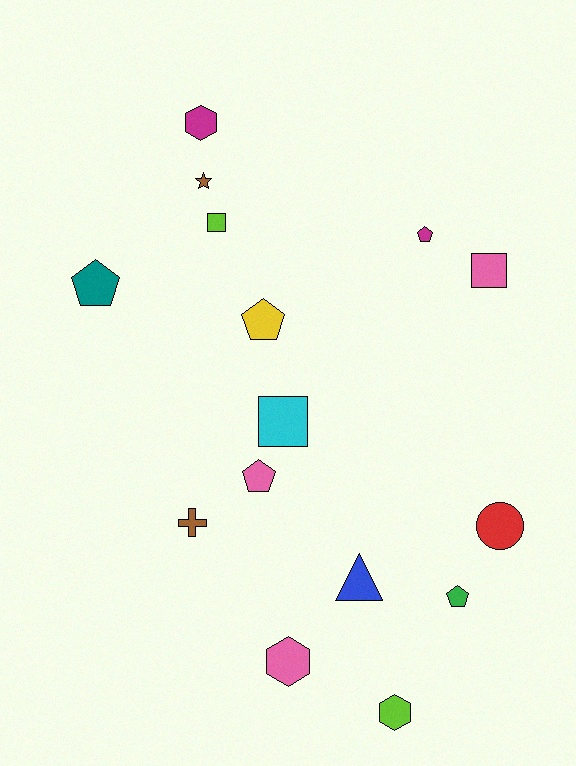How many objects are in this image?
There are 15 objects.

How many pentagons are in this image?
There are 5 pentagons.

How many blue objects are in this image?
There is 1 blue object.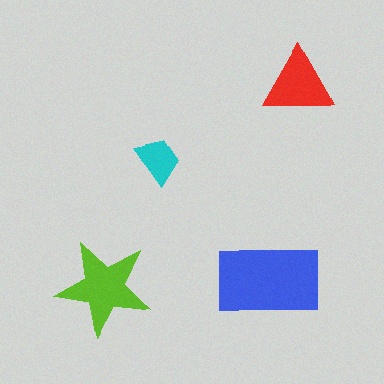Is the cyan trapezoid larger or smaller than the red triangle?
Smaller.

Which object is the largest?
The blue rectangle.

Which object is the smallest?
The cyan trapezoid.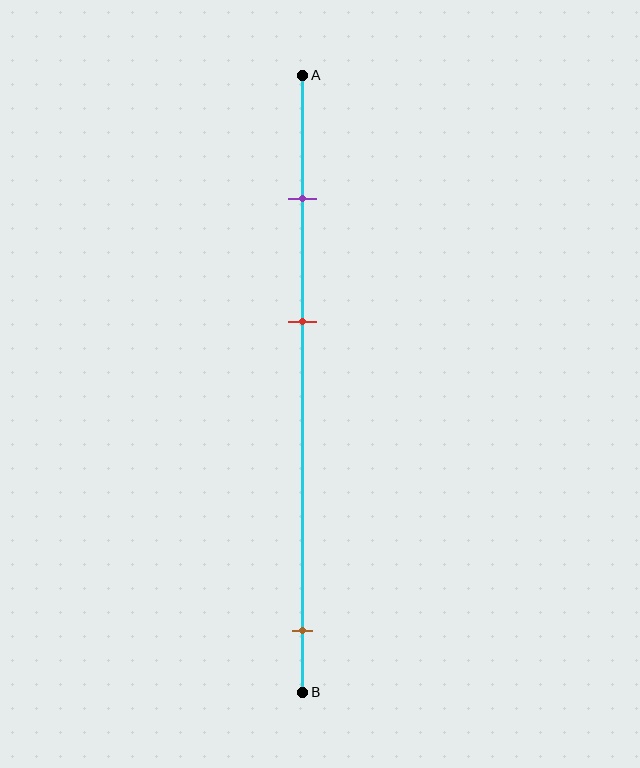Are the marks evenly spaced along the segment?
No, the marks are not evenly spaced.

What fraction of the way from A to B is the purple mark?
The purple mark is approximately 20% (0.2) of the way from A to B.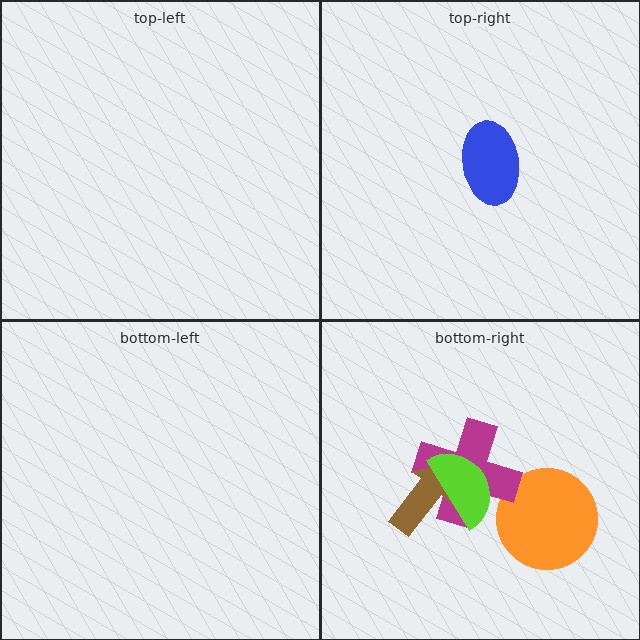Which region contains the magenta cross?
The bottom-right region.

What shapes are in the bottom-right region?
The orange circle, the magenta cross, the brown arrow, the lime semicircle.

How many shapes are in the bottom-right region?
4.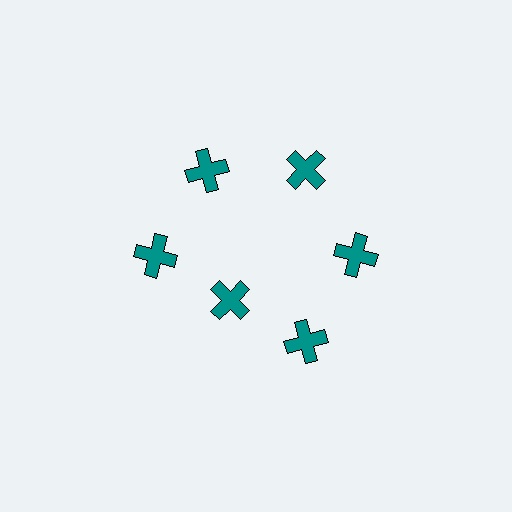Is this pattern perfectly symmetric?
No. The 6 teal crosses are arranged in a ring, but one element near the 7 o'clock position is pulled inward toward the center, breaking the 6-fold rotational symmetry.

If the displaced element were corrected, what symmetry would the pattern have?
It would have 6-fold rotational symmetry — the pattern would map onto itself every 60 degrees.